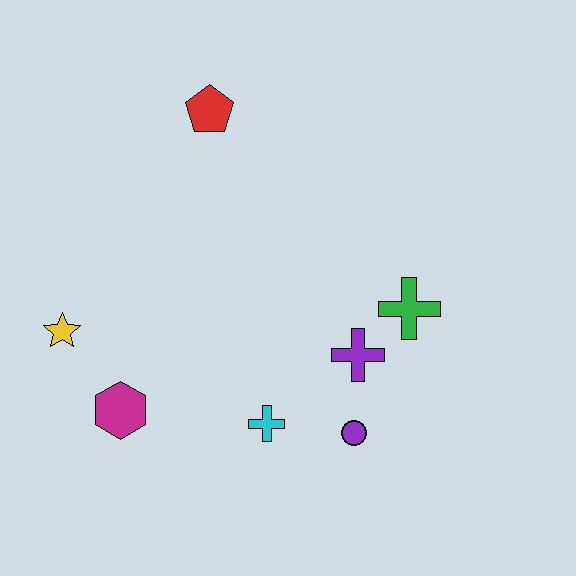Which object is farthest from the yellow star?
The green cross is farthest from the yellow star.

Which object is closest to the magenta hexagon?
The yellow star is closest to the magenta hexagon.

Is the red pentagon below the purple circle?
No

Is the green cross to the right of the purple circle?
Yes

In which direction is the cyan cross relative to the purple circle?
The cyan cross is to the left of the purple circle.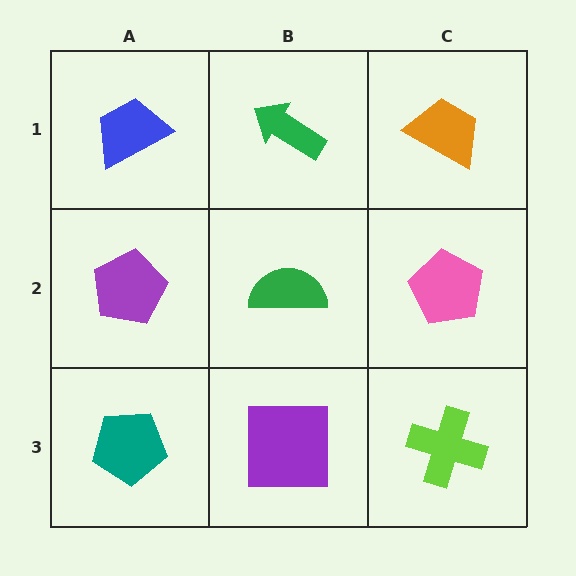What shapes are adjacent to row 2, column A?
A blue trapezoid (row 1, column A), a teal pentagon (row 3, column A), a green semicircle (row 2, column B).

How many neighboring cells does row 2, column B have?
4.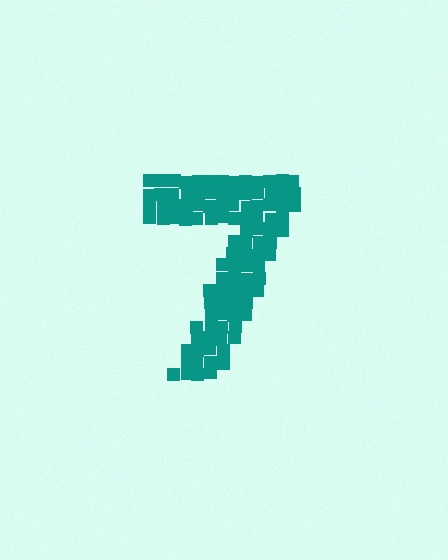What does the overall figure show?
The overall figure shows the digit 7.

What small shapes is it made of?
It is made of small squares.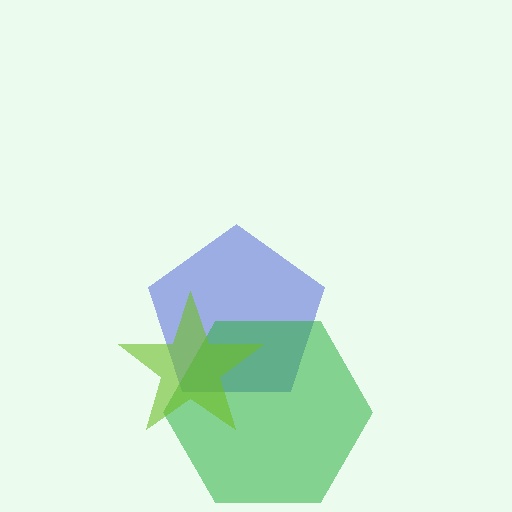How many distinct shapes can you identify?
There are 3 distinct shapes: a blue pentagon, a green hexagon, a lime star.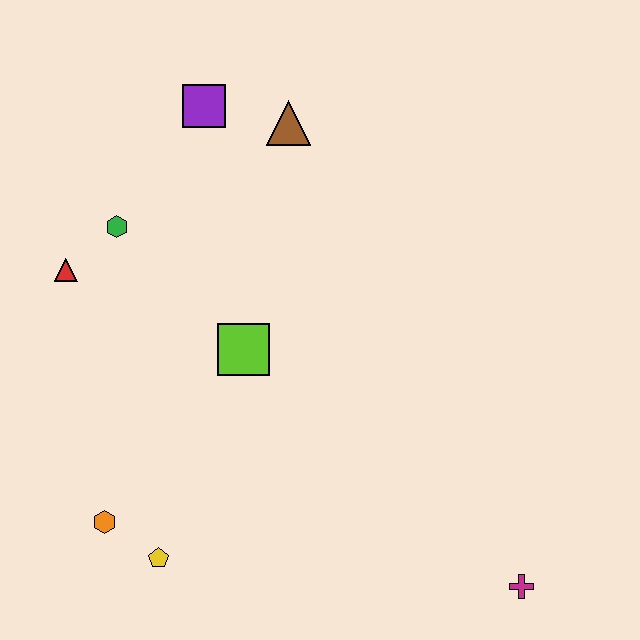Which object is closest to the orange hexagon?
The yellow pentagon is closest to the orange hexagon.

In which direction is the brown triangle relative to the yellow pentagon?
The brown triangle is above the yellow pentagon.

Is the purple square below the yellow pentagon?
No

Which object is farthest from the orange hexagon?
The brown triangle is farthest from the orange hexagon.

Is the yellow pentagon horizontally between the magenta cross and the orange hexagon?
Yes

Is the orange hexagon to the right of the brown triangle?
No